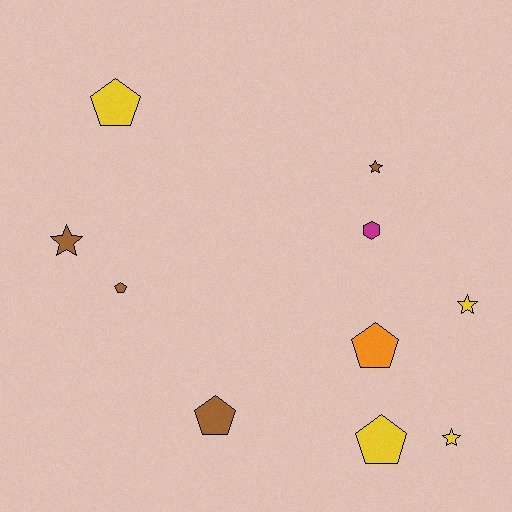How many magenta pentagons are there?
There are no magenta pentagons.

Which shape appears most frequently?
Pentagon, with 5 objects.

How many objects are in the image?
There are 10 objects.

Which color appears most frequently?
Brown, with 4 objects.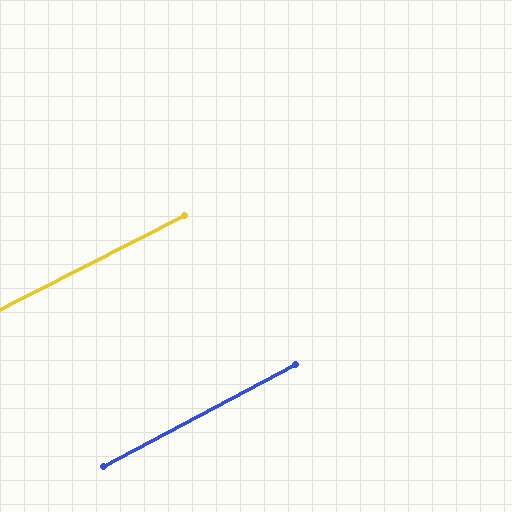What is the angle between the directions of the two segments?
Approximately 1 degree.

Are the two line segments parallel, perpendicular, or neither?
Parallel — their directions differ by only 1.0°.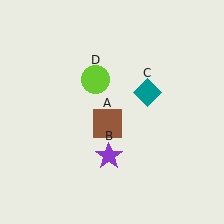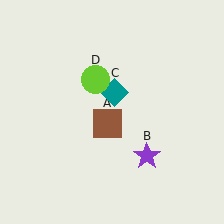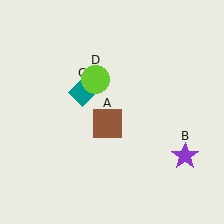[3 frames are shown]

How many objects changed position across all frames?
2 objects changed position: purple star (object B), teal diamond (object C).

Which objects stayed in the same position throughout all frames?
Brown square (object A) and lime circle (object D) remained stationary.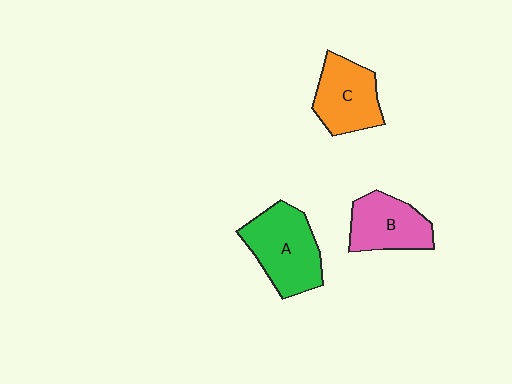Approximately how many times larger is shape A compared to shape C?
Approximately 1.2 times.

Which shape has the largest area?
Shape A (green).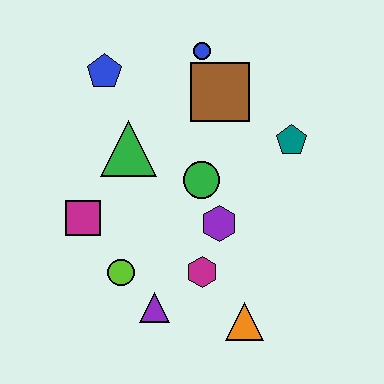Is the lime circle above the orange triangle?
Yes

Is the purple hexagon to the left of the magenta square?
No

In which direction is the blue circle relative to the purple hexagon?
The blue circle is above the purple hexagon.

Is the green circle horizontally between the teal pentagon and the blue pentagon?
Yes